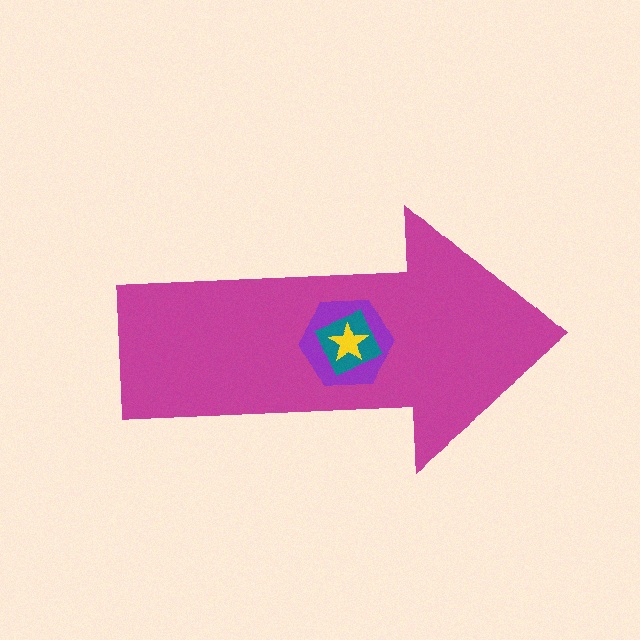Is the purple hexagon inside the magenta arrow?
Yes.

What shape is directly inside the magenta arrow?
The purple hexagon.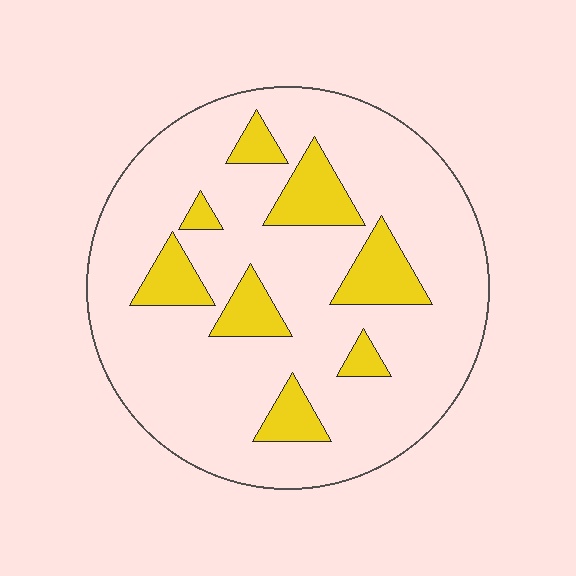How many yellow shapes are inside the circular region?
8.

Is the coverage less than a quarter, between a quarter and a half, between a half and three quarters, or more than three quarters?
Less than a quarter.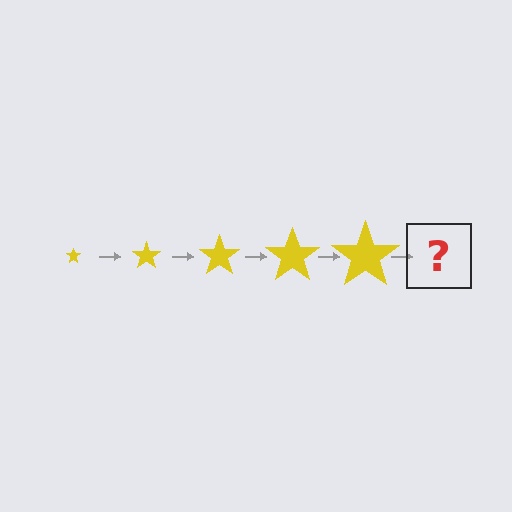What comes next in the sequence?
The next element should be a yellow star, larger than the previous one.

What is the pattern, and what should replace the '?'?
The pattern is that the star gets progressively larger each step. The '?' should be a yellow star, larger than the previous one.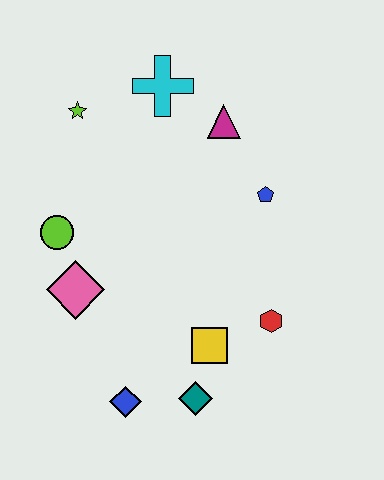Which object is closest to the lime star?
The cyan cross is closest to the lime star.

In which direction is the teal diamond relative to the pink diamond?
The teal diamond is to the right of the pink diamond.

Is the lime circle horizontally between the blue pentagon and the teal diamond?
No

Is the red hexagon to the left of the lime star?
No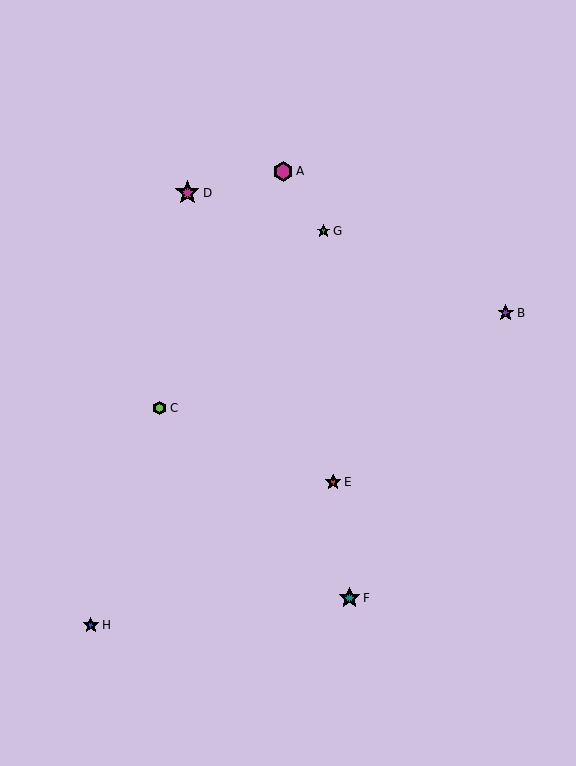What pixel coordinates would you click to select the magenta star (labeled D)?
Click at (187, 193) to select the magenta star D.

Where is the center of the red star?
The center of the red star is at (333, 482).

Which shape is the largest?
The magenta star (labeled D) is the largest.